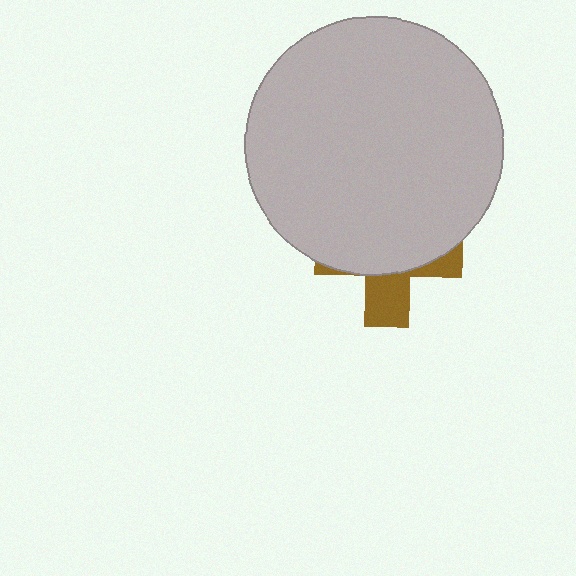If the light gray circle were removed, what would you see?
You would see the complete brown cross.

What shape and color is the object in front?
The object in front is a light gray circle.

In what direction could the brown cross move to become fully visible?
The brown cross could move down. That would shift it out from behind the light gray circle entirely.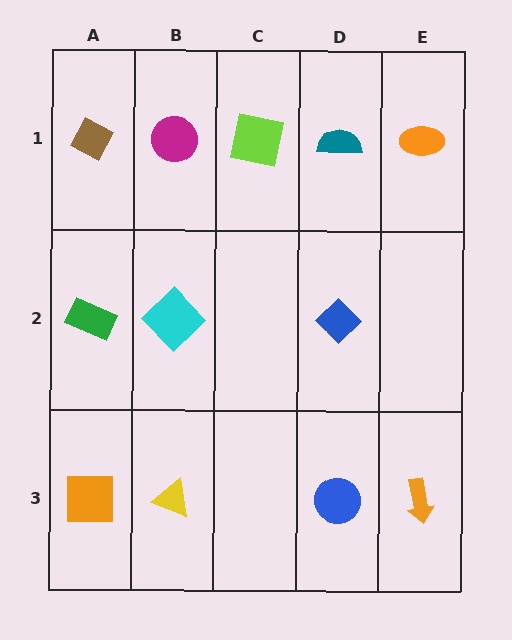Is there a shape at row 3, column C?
No, that cell is empty.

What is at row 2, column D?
A blue diamond.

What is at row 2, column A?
A green rectangle.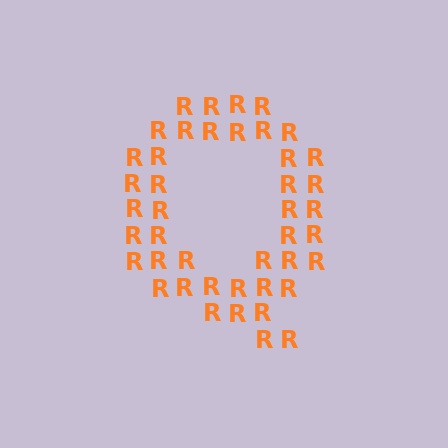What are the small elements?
The small elements are letter R's.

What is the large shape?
The large shape is the letter Q.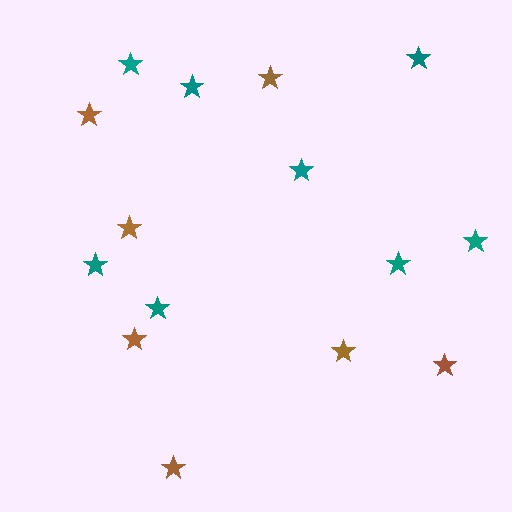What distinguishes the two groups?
There are 2 groups: one group of teal stars (8) and one group of brown stars (7).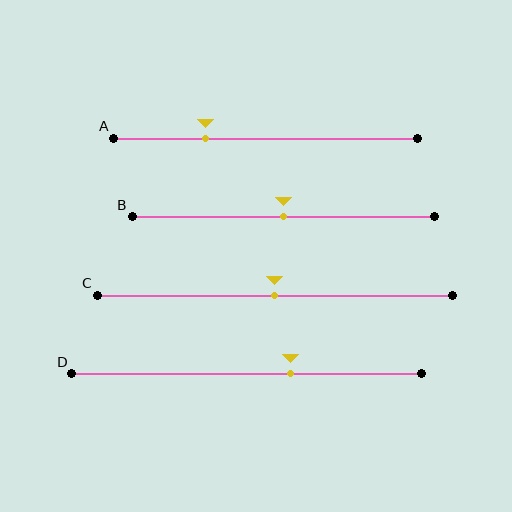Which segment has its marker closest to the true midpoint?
Segment B has its marker closest to the true midpoint.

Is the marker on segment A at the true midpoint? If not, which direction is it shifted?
No, the marker on segment A is shifted to the left by about 20% of the segment length.